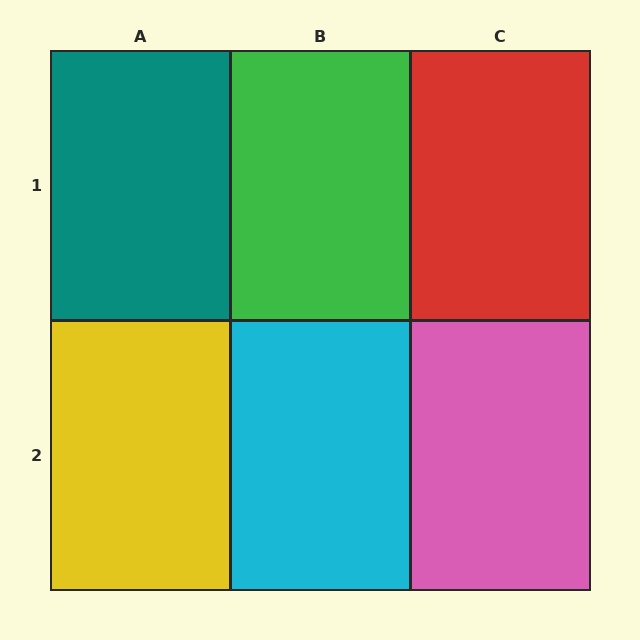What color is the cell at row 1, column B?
Green.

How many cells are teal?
1 cell is teal.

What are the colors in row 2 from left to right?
Yellow, cyan, pink.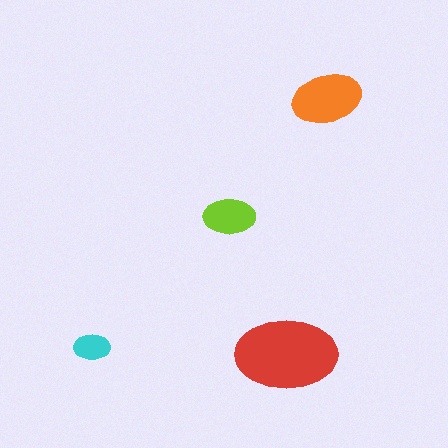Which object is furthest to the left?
The cyan ellipse is leftmost.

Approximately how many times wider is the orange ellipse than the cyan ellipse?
About 2 times wider.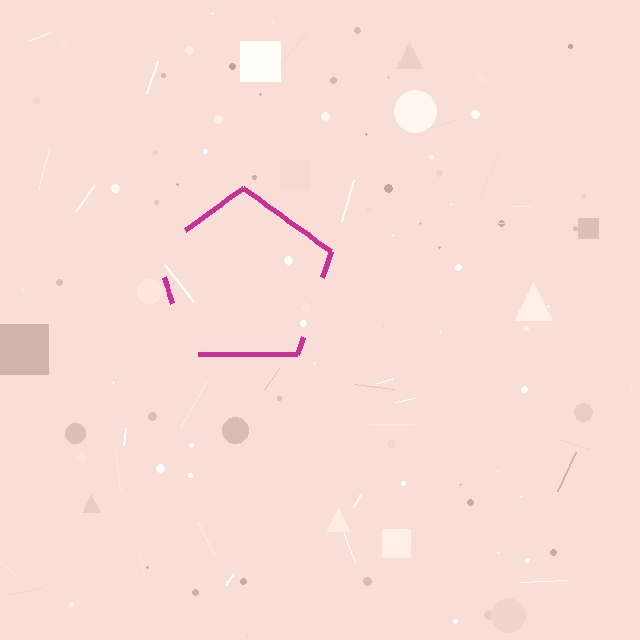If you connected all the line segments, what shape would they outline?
They would outline a pentagon.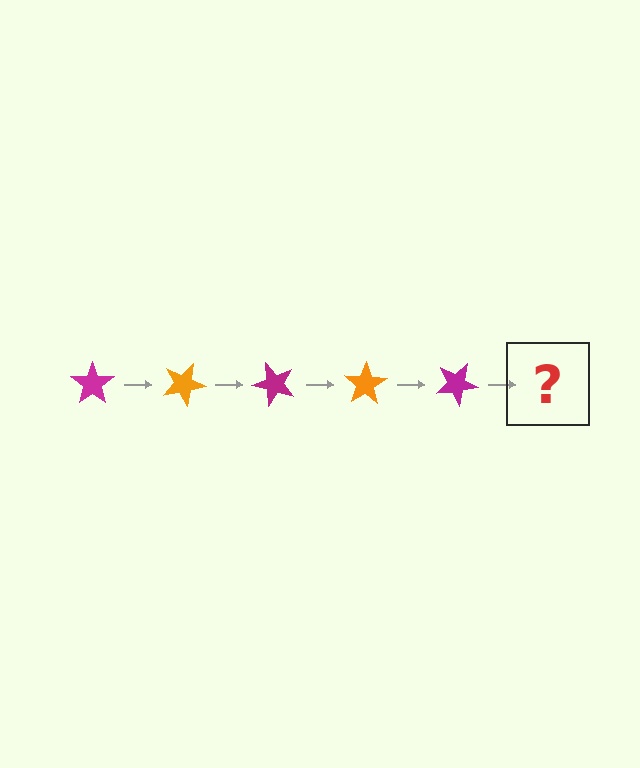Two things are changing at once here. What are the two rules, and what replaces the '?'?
The two rules are that it rotates 25 degrees each step and the color cycles through magenta and orange. The '?' should be an orange star, rotated 125 degrees from the start.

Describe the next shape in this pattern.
It should be an orange star, rotated 125 degrees from the start.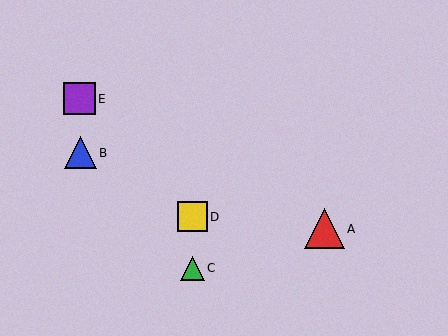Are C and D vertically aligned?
Yes, both are at x≈192.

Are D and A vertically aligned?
No, D is at x≈192 and A is at x≈324.